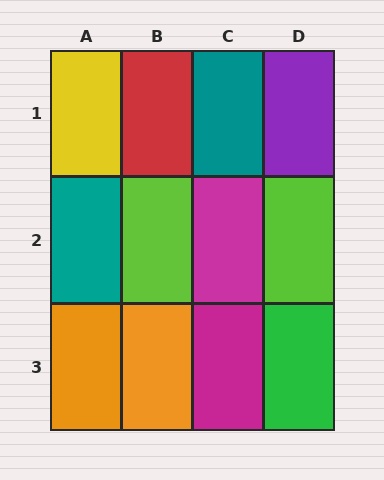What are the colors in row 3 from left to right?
Orange, orange, magenta, green.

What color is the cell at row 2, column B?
Lime.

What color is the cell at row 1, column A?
Yellow.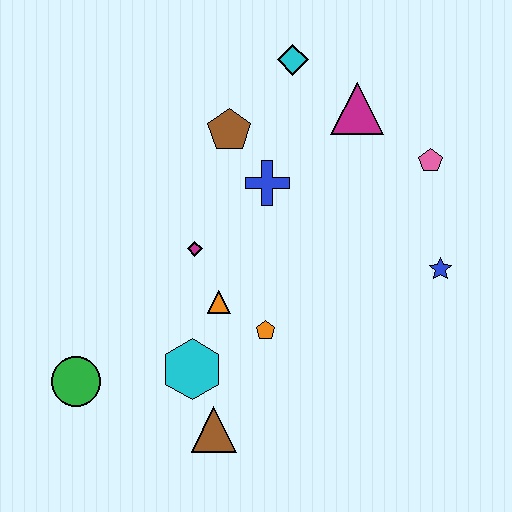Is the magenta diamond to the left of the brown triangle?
Yes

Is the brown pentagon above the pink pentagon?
Yes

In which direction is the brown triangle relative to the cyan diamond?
The brown triangle is below the cyan diamond.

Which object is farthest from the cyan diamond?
The green circle is farthest from the cyan diamond.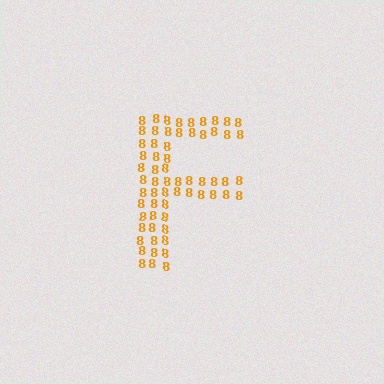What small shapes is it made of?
It is made of small digit 8's.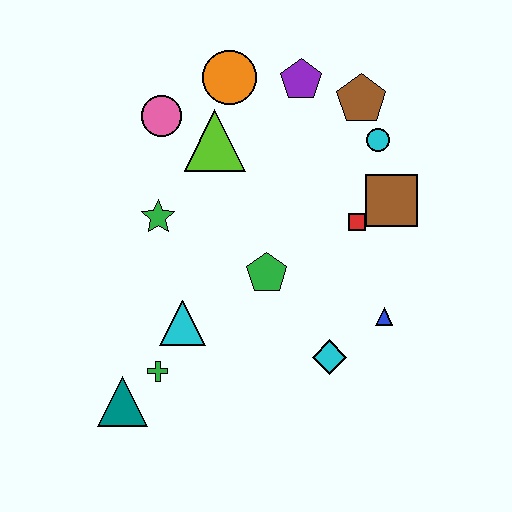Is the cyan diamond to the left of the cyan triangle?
No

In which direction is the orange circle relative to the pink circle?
The orange circle is to the right of the pink circle.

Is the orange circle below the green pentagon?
No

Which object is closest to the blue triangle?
The cyan diamond is closest to the blue triangle.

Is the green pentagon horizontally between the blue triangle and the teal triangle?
Yes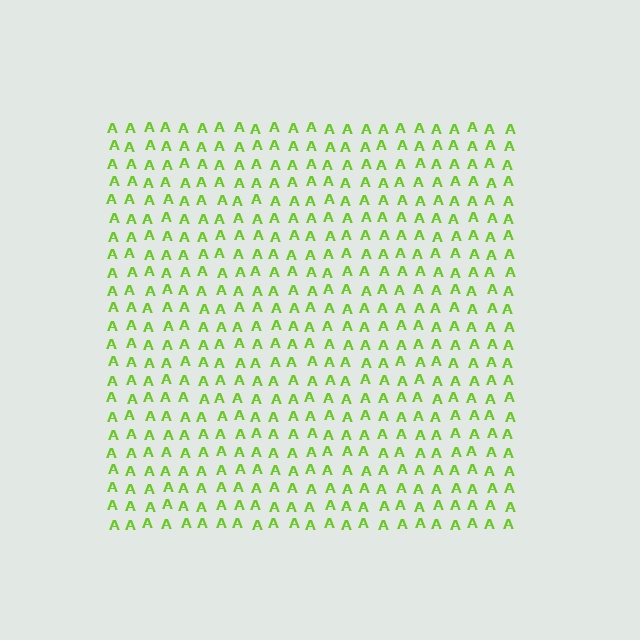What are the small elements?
The small elements are letter A's.